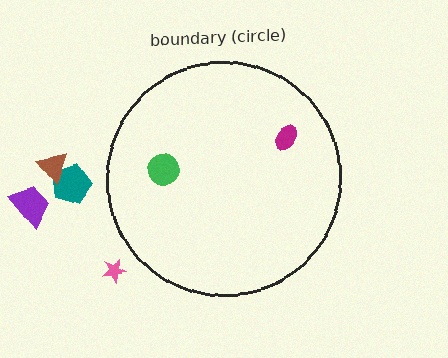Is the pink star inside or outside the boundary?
Outside.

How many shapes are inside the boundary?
2 inside, 4 outside.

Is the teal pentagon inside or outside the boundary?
Outside.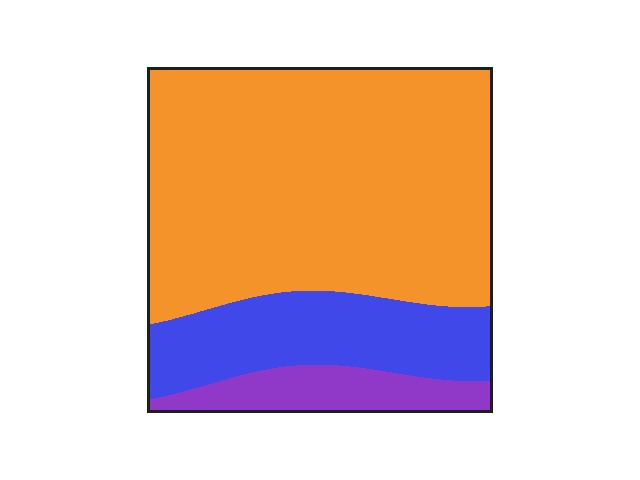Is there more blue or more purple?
Blue.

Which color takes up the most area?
Orange, at roughly 70%.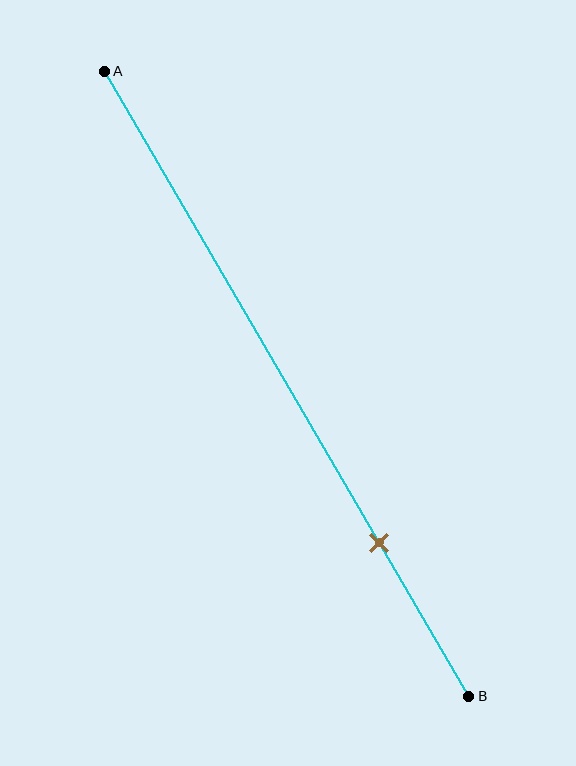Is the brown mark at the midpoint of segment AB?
No, the mark is at about 75% from A, not at the 50% midpoint.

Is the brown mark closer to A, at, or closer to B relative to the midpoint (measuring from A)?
The brown mark is closer to point B than the midpoint of segment AB.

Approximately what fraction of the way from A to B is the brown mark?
The brown mark is approximately 75% of the way from A to B.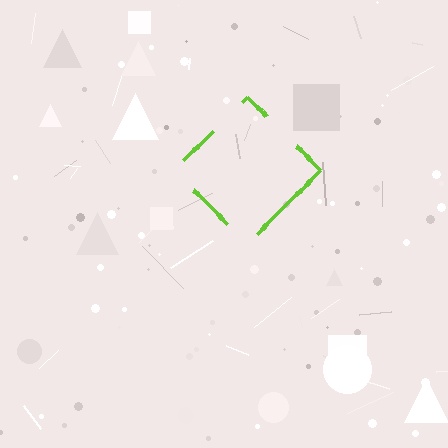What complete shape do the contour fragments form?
The contour fragments form a diamond.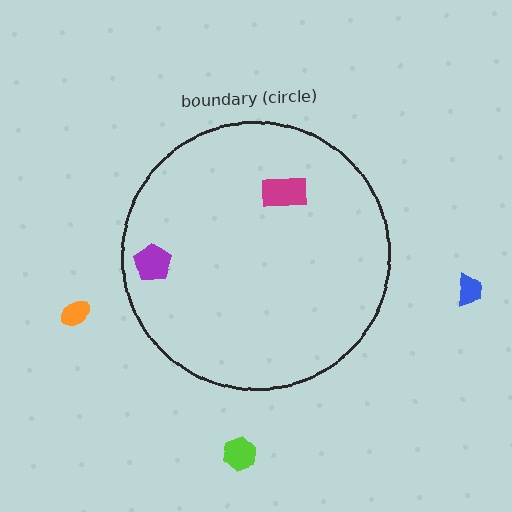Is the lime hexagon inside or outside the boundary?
Outside.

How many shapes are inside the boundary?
2 inside, 3 outside.